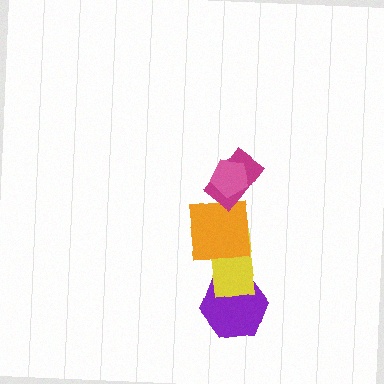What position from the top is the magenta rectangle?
The magenta rectangle is 2nd from the top.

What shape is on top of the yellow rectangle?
The orange square is on top of the yellow rectangle.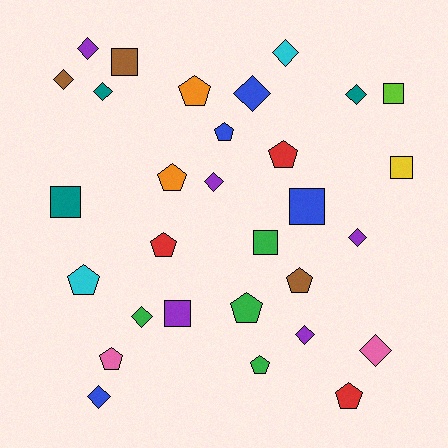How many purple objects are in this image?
There are 5 purple objects.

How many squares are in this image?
There are 7 squares.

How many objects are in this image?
There are 30 objects.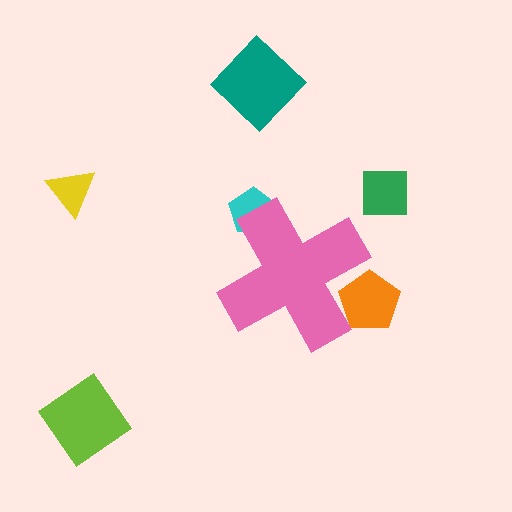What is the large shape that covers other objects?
A pink cross.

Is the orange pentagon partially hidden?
Yes, the orange pentagon is partially hidden behind the pink cross.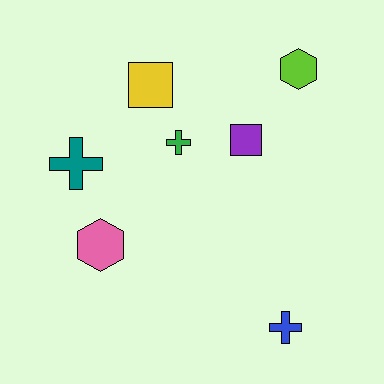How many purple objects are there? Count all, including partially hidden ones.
There is 1 purple object.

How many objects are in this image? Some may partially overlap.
There are 7 objects.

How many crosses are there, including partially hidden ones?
There are 3 crosses.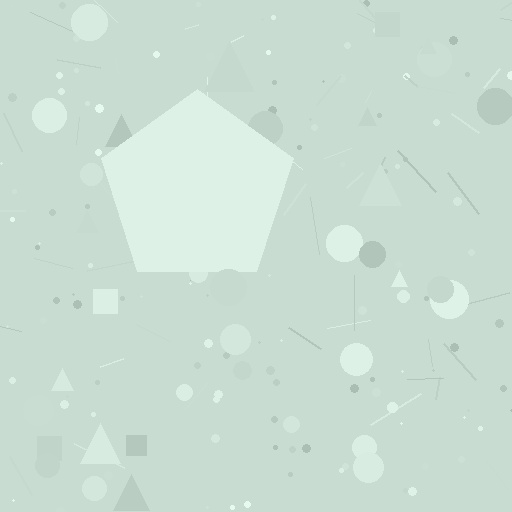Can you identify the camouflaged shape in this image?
The camouflaged shape is a pentagon.